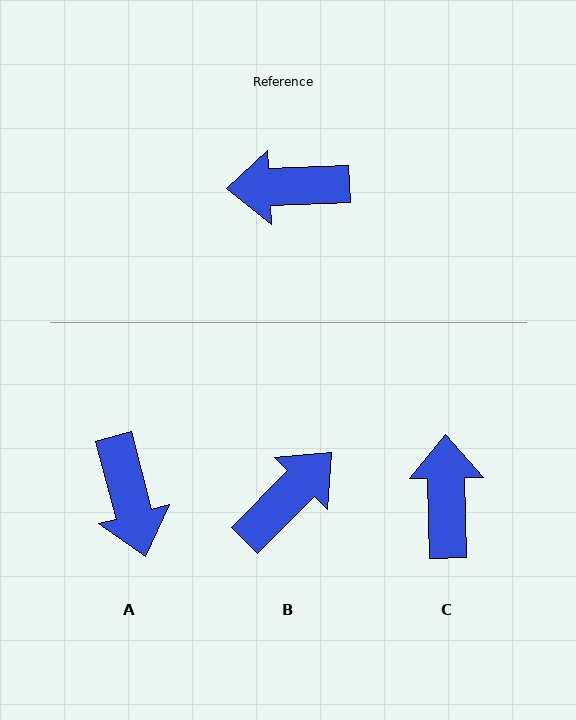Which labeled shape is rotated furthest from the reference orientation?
B, about 137 degrees away.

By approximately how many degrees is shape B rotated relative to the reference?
Approximately 137 degrees clockwise.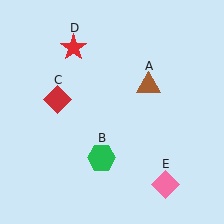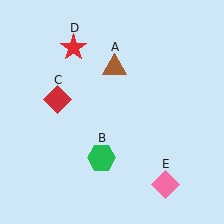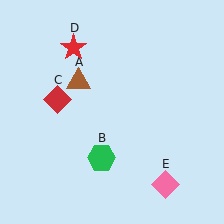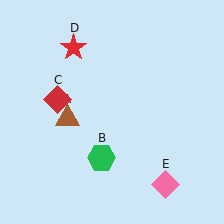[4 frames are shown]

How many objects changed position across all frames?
1 object changed position: brown triangle (object A).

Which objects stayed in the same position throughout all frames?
Green hexagon (object B) and red diamond (object C) and red star (object D) and pink diamond (object E) remained stationary.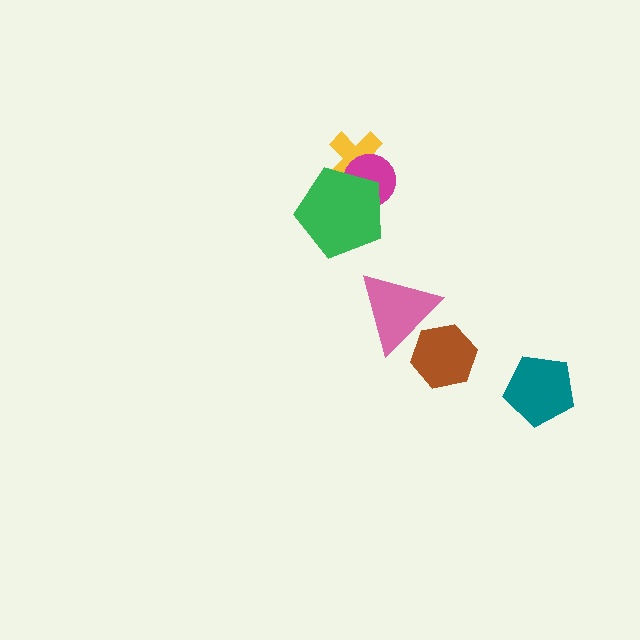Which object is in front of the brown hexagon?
The pink triangle is in front of the brown hexagon.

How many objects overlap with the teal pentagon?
0 objects overlap with the teal pentagon.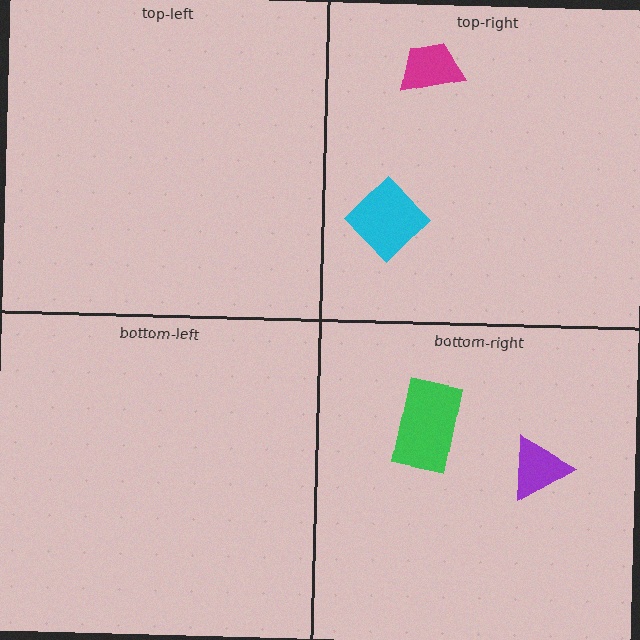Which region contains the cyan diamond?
The top-right region.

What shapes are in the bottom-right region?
The purple triangle, the green rectangle.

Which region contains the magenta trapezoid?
The top-right region.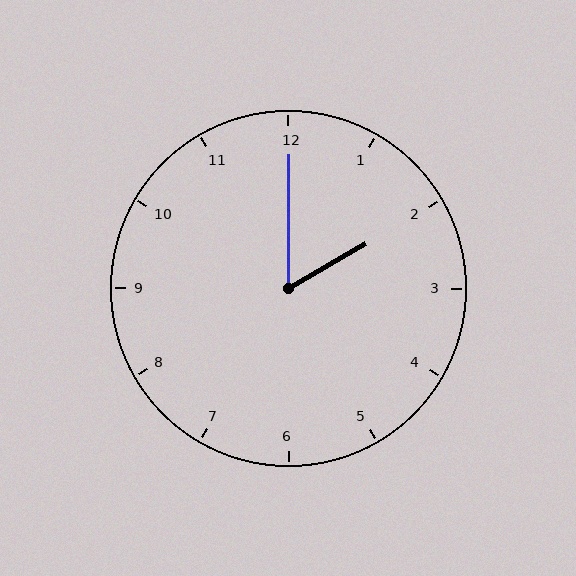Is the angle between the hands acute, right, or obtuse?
It is acute.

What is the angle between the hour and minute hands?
Approximately 60 degrees.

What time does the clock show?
2:00.